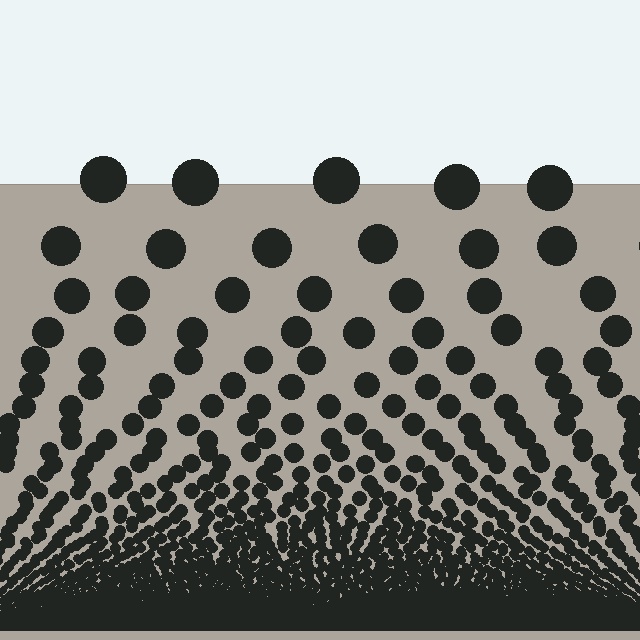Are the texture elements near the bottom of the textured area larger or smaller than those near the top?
Smaller. The gradient is inverted — elements near the bottom are smaller and denser.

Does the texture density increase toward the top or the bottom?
Density increases toward the bottom.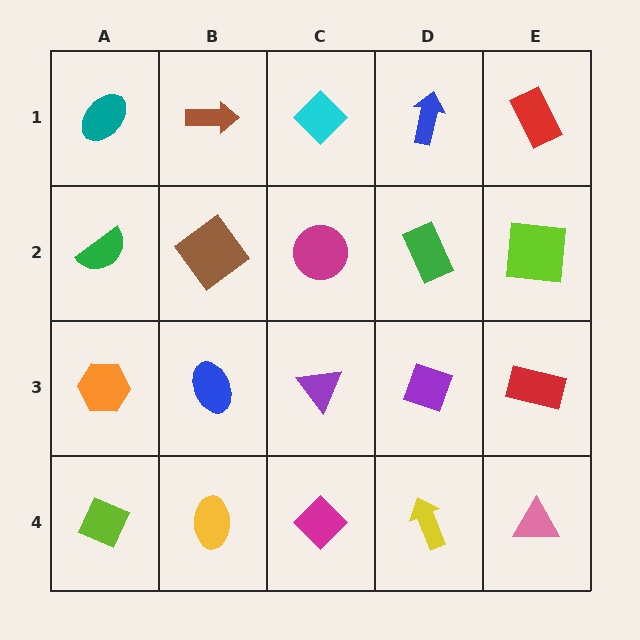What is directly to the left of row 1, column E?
A blue arrow.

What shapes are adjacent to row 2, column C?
A cyan diamond (row 1, column C), a purple triangle (row 3, column C), a brown diamond (row 2, column B), a green rectangle (row 2, column D).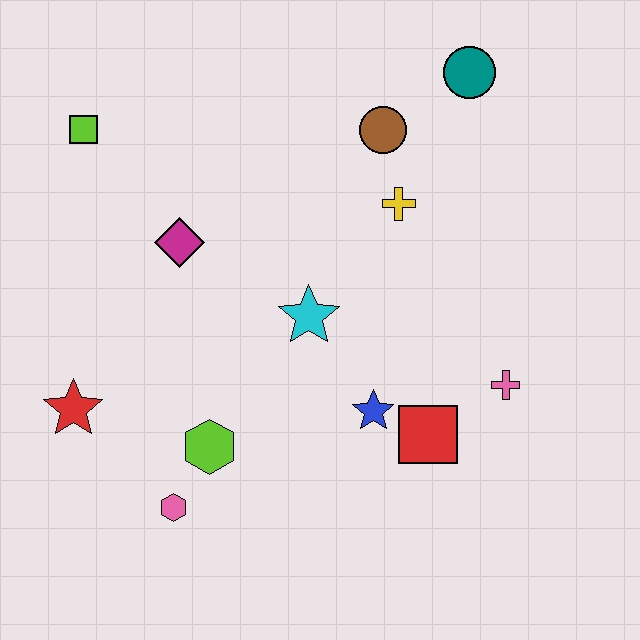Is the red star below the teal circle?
Yes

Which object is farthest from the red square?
The lime square is farthest from the red square.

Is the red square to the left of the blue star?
No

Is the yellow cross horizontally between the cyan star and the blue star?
No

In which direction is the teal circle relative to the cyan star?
The teal circle is above the cyan star.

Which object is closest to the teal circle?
The brown circle is closest to the teal circle.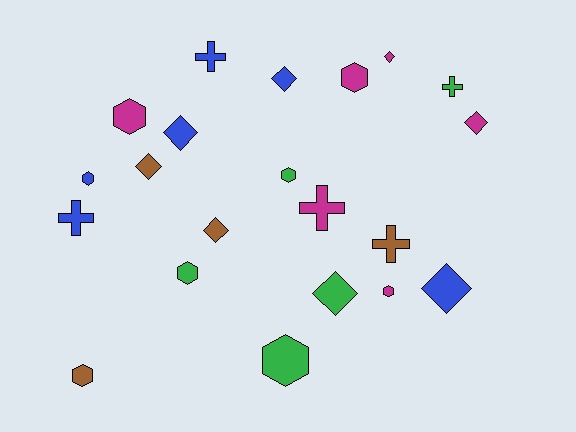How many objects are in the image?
There are 21 objects.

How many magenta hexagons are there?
There are 3 magenta hexagons.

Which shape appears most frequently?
Hexagon, with 8 objects.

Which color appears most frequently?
Blue, with 6 objects.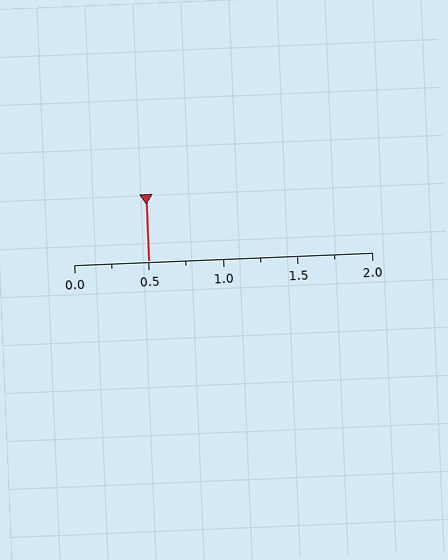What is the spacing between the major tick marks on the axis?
The major ticks are spaced 0.5 apart.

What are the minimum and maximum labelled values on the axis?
The axis runs from 0.0 to 2.0.